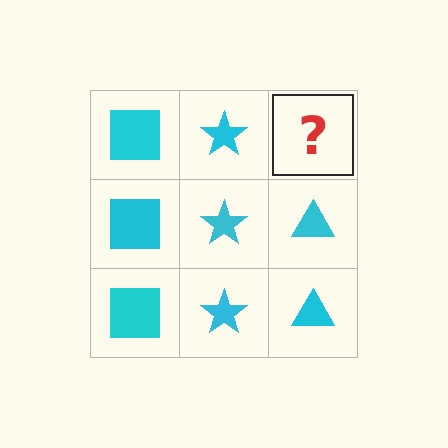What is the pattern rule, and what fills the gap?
The rule is that each column has a consistent shape. The gap should be filled with a cyan triangle.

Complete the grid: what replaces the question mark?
The question mark should be replaced with a cyan triangle.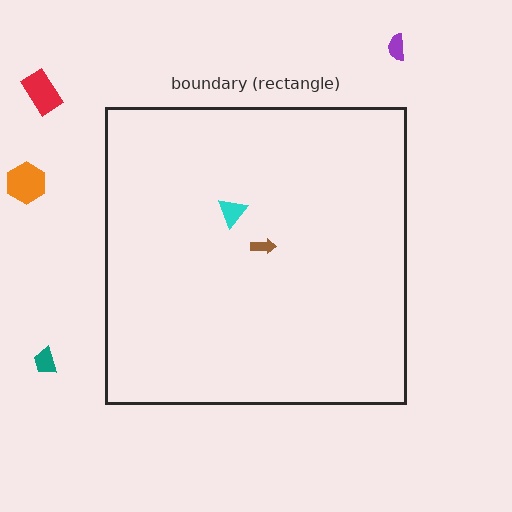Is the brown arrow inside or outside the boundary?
Inside.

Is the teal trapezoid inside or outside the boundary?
Outside.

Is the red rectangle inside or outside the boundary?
Outside.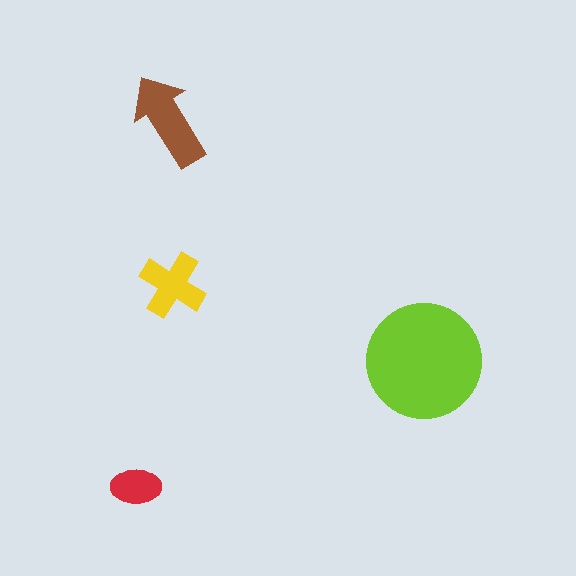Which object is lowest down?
The red ellipse is bottommost.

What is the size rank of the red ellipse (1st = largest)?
4th.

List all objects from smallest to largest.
The red ellipse, the yellow cross, the brown arrow, the lime circle.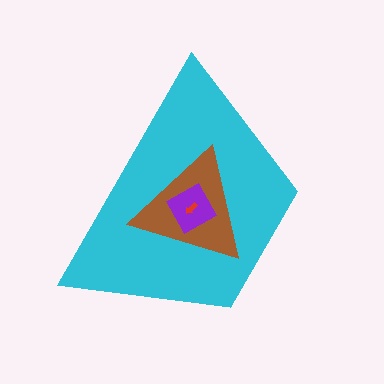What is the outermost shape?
The cyan trapezoid.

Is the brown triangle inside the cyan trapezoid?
Yes.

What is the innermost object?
The red arrow.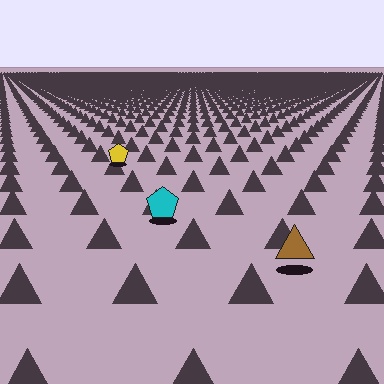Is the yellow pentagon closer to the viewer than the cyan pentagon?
No. The cyan pentagon is closer — you can tell from the texture gradient: the ground texture is coarser near it.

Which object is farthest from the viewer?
The yellow pentagon is farthest from the viewer. It appears smaller and the ground texture around it is denser.